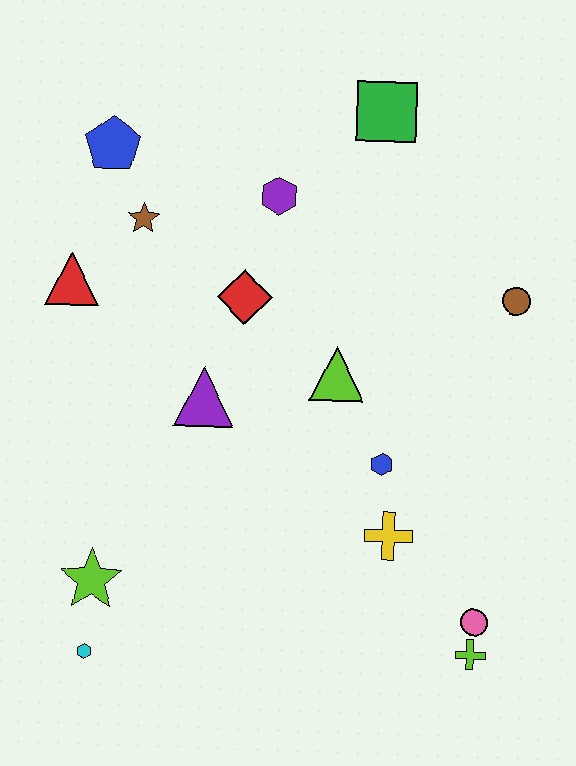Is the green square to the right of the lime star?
Yes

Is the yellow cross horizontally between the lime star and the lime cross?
Yes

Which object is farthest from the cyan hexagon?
The green square is farthest from the cyan hexagon.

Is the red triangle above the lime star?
Yes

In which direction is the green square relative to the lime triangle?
The green square is above the lime triangle.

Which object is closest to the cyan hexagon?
The lime star is closest to the cyan hexagon.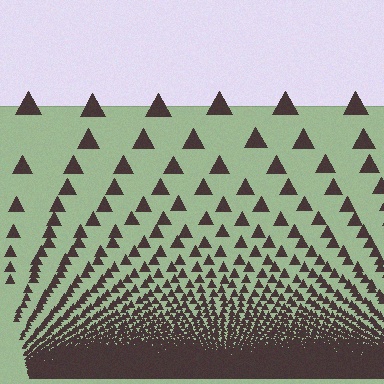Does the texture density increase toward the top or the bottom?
Density increases toward the bottom.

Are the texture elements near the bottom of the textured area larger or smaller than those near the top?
Smaller. The gradient is inverted — elements near the bottom are smaller and denser.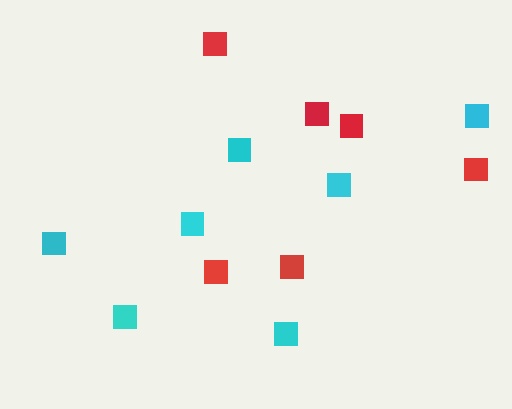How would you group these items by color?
There are 2 groups: one group of red squares (6) and one group of cyan squares (7).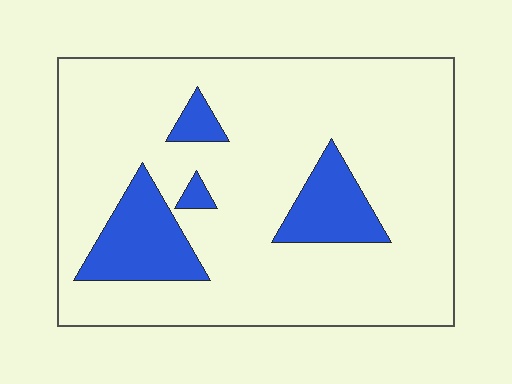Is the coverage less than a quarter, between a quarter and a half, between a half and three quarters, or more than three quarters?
Less than a quarter.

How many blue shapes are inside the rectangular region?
4.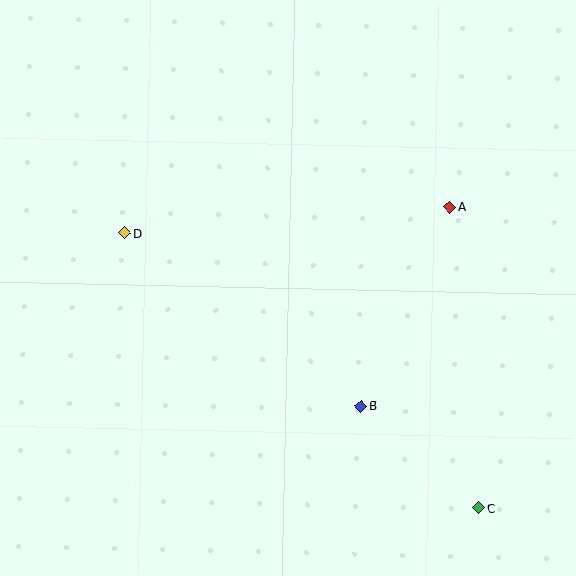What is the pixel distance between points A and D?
The distance between A and D is 326 pixels.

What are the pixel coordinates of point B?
Point B is at (361, 406).